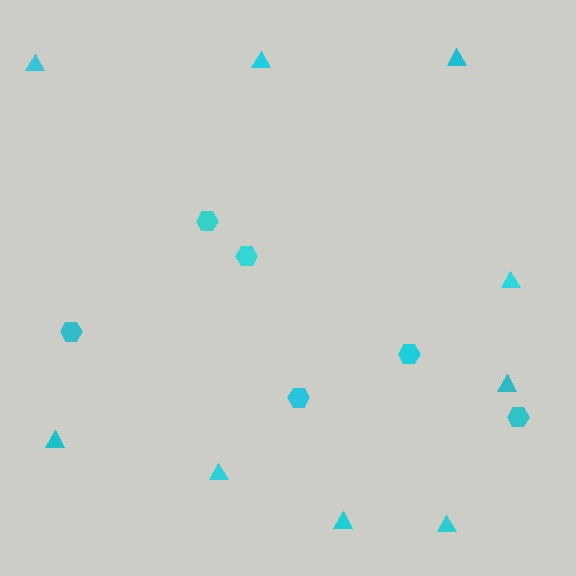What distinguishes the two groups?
There are 2 groups: one group of hexagons (6) and one group of triangles (9).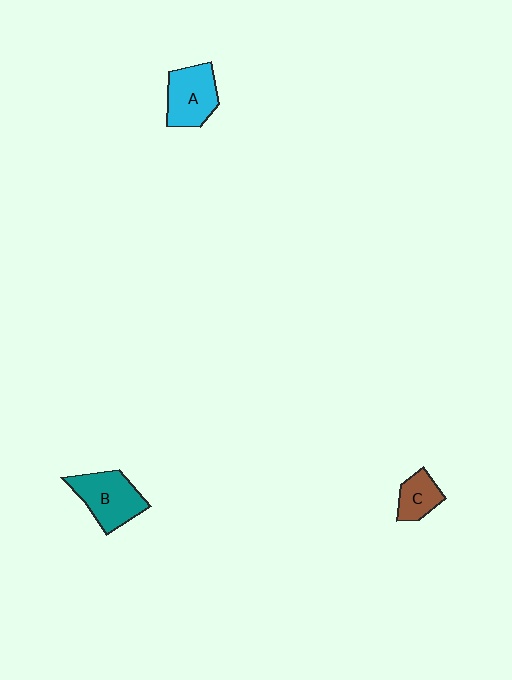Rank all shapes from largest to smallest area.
From largest to smallest: B (teal), A (cyan), C (brown).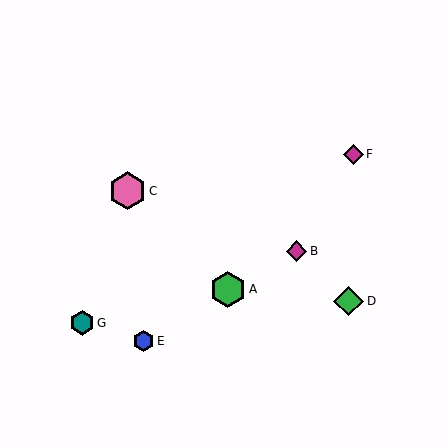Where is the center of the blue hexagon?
The center of the blue hexagon is at (144, 341).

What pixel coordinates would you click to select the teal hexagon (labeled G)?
Click at (82, 323) to select the teal hexagon G.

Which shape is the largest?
The pink hexagon (labeled C) is the largest.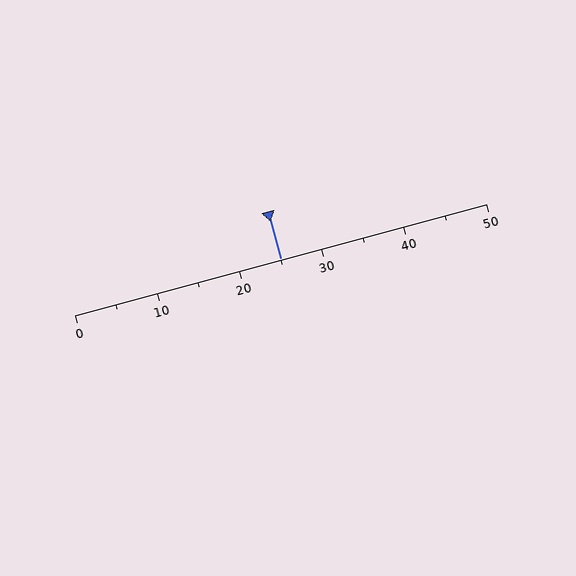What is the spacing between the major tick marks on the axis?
The major ticks are spaced 10 apart.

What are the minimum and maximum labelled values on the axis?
The axis runs from 0 to 50.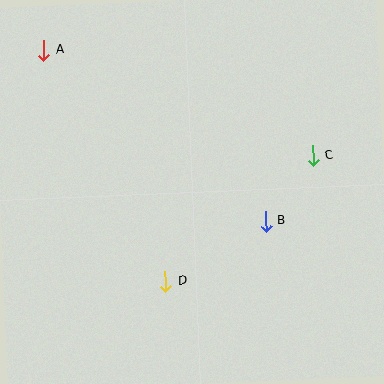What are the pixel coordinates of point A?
Point A is at (44, 50).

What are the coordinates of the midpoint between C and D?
The midpoint between C and D is at (239, 218).